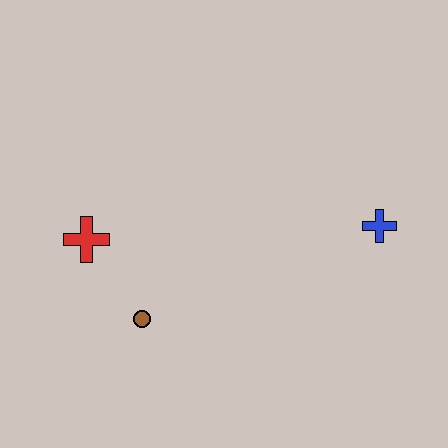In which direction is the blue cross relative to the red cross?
The blue cross is to the right of the red cross.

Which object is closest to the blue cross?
The brown circle is closest to the blue cross.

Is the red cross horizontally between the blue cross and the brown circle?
No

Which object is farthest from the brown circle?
The blue cross is farthest from the brown circle.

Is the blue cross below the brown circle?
No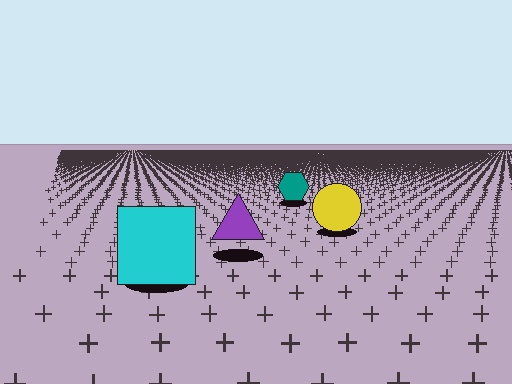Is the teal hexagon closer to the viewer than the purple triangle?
No. The purple triangle is closer — you can tell from the texture gradient: the ground texture is coarser near it.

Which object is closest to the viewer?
The cyan square is closest. The texture marks near it are larger and more spread out.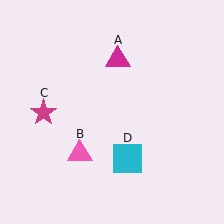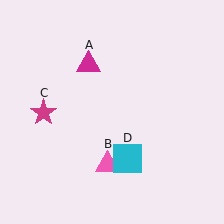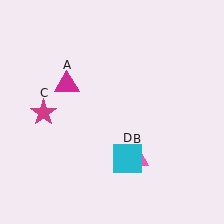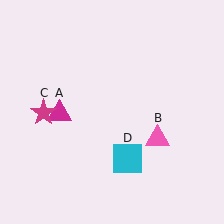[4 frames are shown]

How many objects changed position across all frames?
2 objects changed position: magenta triangle (object A), pink triangle (object B).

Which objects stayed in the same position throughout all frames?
Magenta star (object C) and cyan square (object D) remained stationary.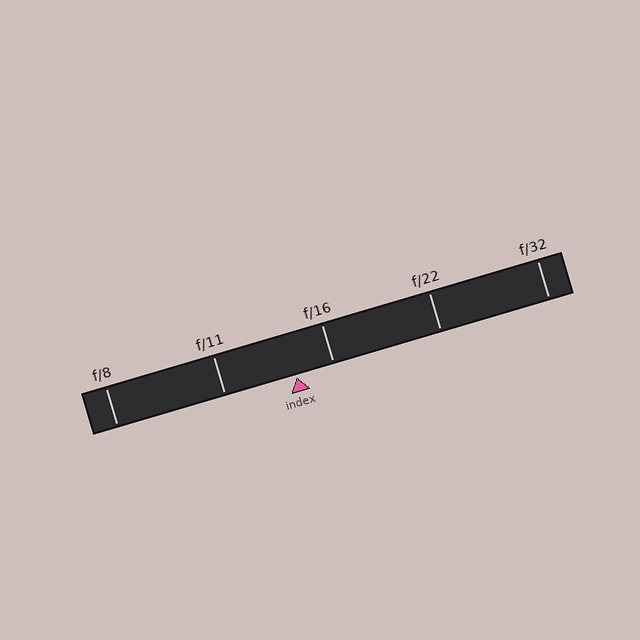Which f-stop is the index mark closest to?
The index mark is closest to f/16.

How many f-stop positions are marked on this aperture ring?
There are 5 f-stop positions marked.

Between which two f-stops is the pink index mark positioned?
The index mark is between f/11 and f/16.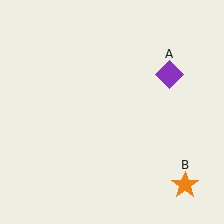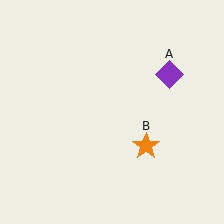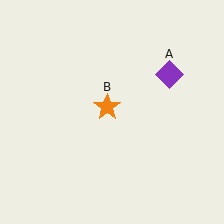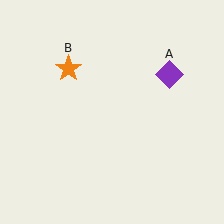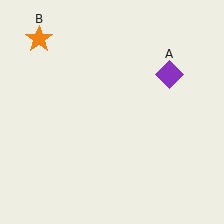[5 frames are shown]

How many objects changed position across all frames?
1 object changed position: orange star (object B).